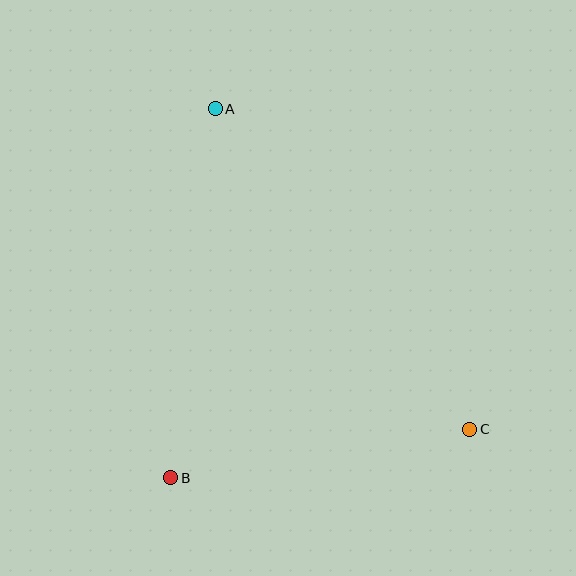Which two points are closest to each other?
Points B and C are closest to each other.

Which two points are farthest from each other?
Points A and C are farthest from each other.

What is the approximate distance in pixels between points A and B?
The distance between A and B is approximately 371 pixels.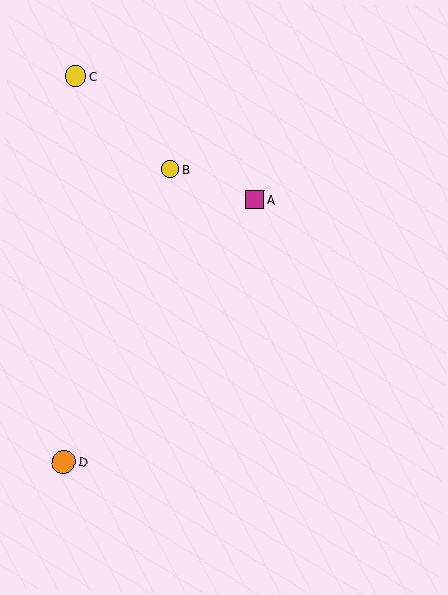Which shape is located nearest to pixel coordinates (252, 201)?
The magenta square (labeled A) at (255, 200) is nearest to that location.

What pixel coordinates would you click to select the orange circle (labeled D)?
Click at (64, 462) to select the orange circle D.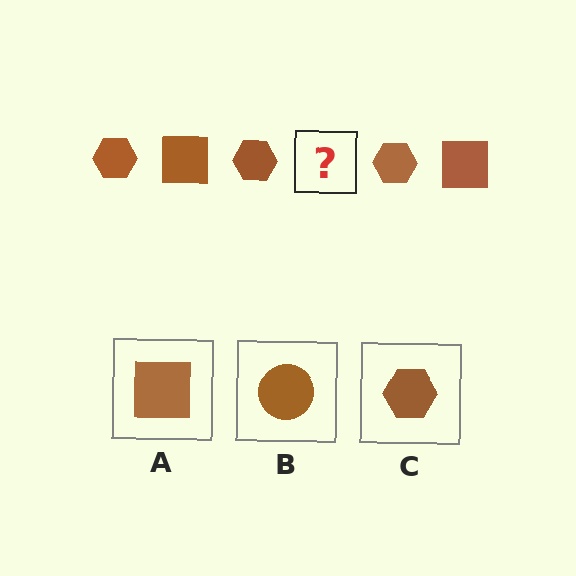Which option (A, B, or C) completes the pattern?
A.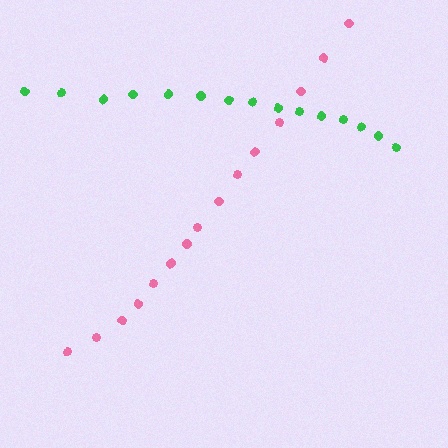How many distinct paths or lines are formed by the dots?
There are 2 distinct paths.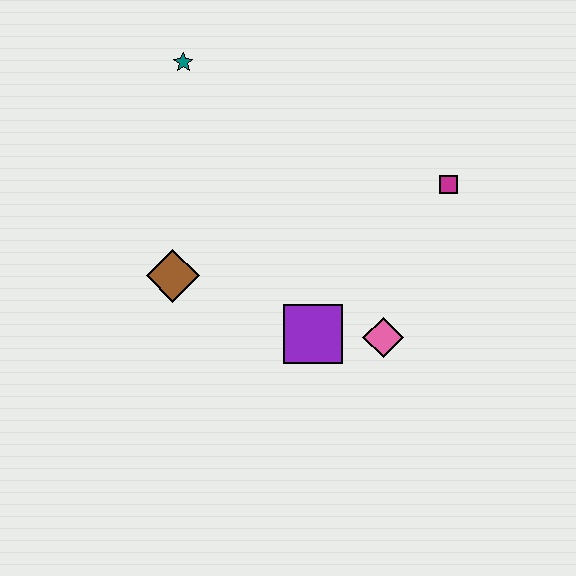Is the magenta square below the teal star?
Yes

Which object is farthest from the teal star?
The pink diamond is farthest from the teal star.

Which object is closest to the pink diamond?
The purple square is closest to the pink diamond.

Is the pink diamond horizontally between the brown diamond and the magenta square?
Yes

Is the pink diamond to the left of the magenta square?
Yes